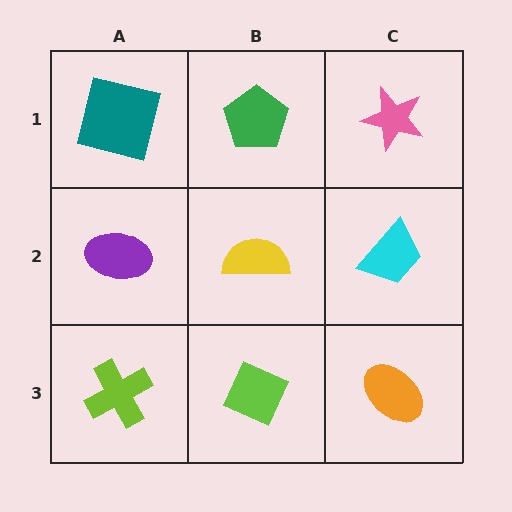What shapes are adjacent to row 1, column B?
A yellow semicircle (row 2, column B), a teal square (row 1, column A), a pink star (row 1, column C).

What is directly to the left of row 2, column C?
A yellow semicircle.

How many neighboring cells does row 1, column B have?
3.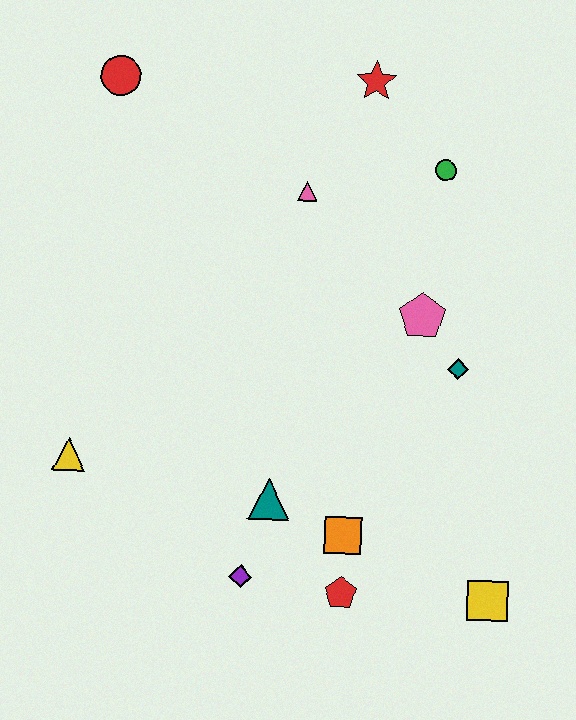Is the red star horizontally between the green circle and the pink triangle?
Yes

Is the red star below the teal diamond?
No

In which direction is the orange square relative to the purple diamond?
The orange square is to the right of the purple diamond.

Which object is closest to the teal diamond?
The pink pentagon is closest to the teal diamond.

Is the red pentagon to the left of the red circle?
No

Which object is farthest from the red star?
The yellow square is farthest from the red star.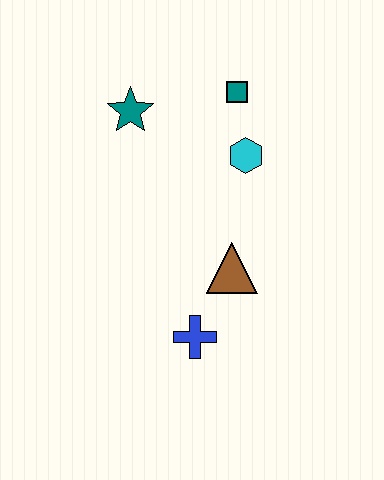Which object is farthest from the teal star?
The blue cross is farthest from the teal star.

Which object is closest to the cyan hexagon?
The teal square is closest to the cyan hexagon.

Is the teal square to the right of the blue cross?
Yes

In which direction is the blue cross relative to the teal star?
The blue cross is below the teal star.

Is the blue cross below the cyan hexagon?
Yes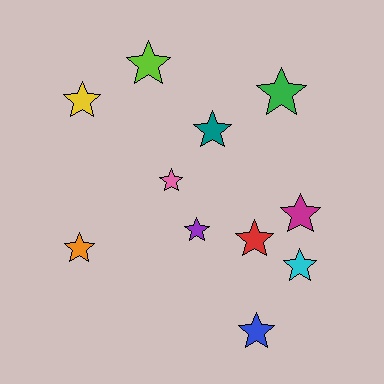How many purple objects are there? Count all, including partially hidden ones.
There is 1 purple object.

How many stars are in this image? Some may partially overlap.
There are 11 stars.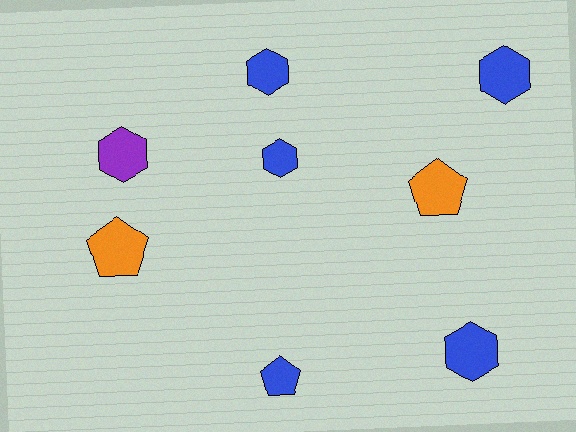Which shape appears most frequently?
Hexagon, with 5 objects.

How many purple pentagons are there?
There are no purple pentagons.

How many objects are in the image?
There are 8 objects.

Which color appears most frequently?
Blue, with 5 objects.